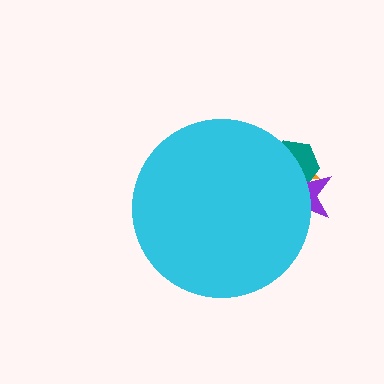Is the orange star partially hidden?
Yes, the orange star is partially hidden behind the cyan circle.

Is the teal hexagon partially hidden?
Yes, the teal hexagon is partially hidden behind the cyan circle.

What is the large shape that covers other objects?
A cyan circle.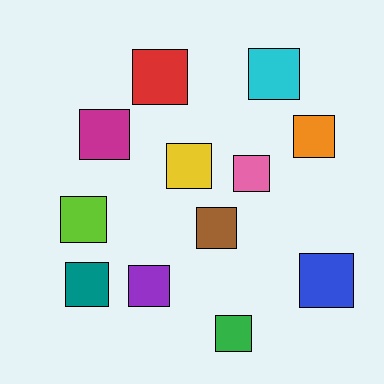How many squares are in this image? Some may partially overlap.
There are 12 squares.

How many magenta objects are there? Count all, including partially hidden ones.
There is 1 magenta object.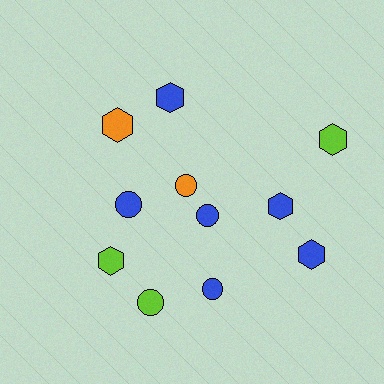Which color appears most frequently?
Blue, with 6 objects.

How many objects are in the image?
There are 11 objects.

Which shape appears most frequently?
Hexagon, with 6 objects.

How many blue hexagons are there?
There are 3 blue hexagons.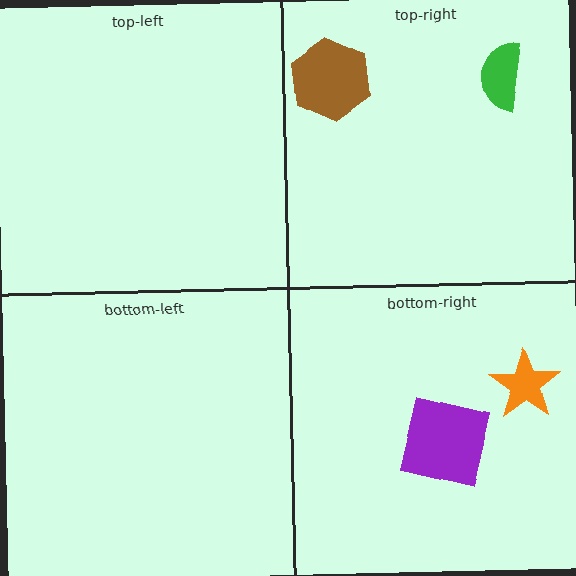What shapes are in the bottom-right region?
The purple square, the orange star.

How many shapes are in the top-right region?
2.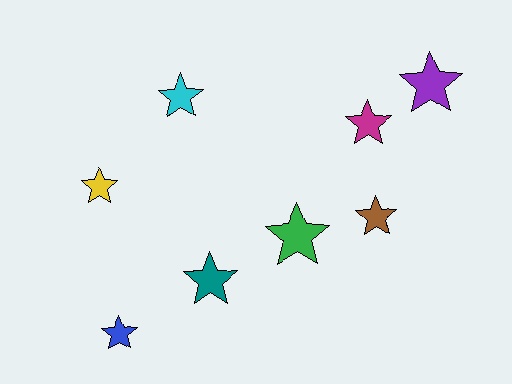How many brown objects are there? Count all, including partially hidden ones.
There is 1 brown object.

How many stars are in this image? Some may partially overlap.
There are 8 stars.